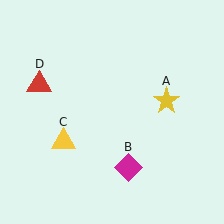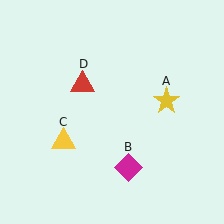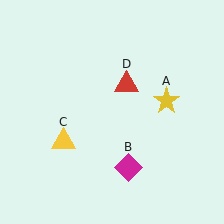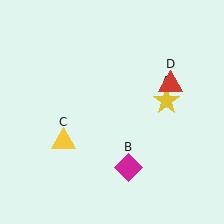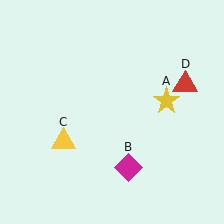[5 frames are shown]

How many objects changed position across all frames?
1 object changed position: red triangle (object D).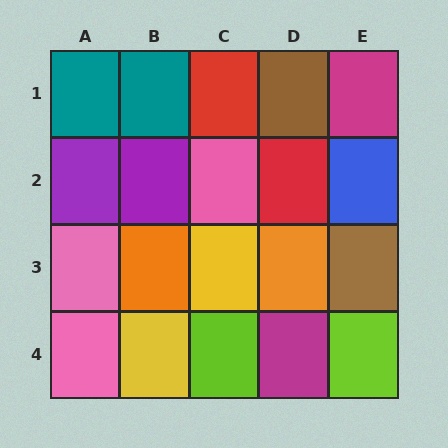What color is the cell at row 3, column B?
Orange.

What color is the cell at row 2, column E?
Blue.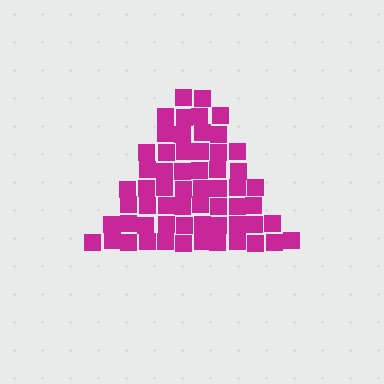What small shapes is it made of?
It is made of small squares.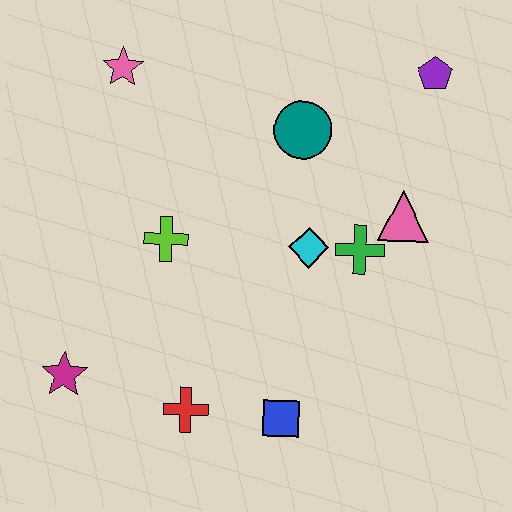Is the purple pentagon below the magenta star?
No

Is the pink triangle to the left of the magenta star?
No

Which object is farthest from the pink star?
The blue square is farthest from the pink star.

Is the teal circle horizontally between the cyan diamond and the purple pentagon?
No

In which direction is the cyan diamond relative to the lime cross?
The cyan diamond is to the right of the lime cross.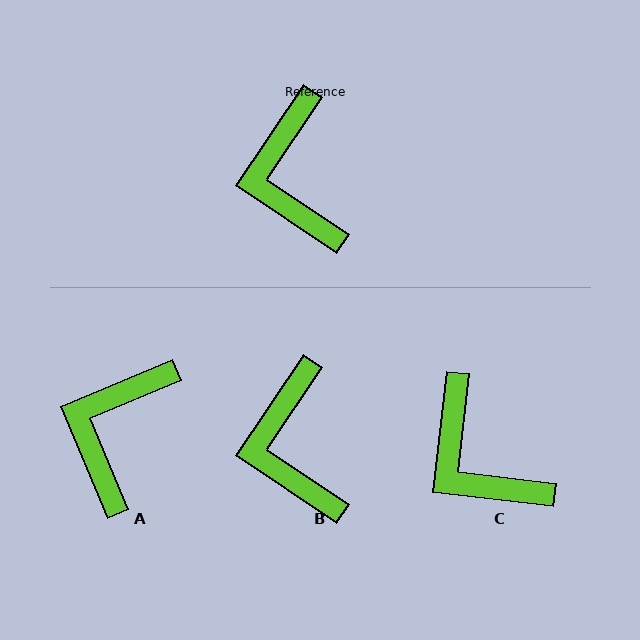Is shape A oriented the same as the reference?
No, it is off by about 34 degrees.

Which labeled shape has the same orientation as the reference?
B.